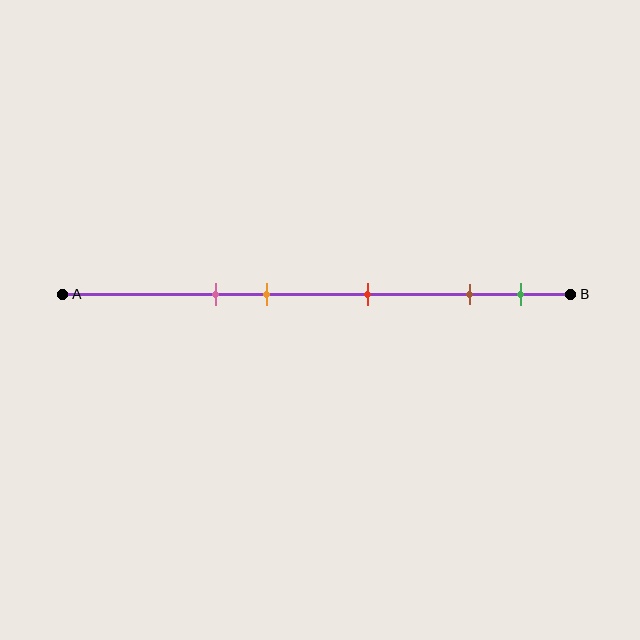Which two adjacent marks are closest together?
The brown and green marks are the closest adjacent pair.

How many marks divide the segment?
There are 5 marks dividing the segment.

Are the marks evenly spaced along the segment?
No, the marks are not evenly spaced.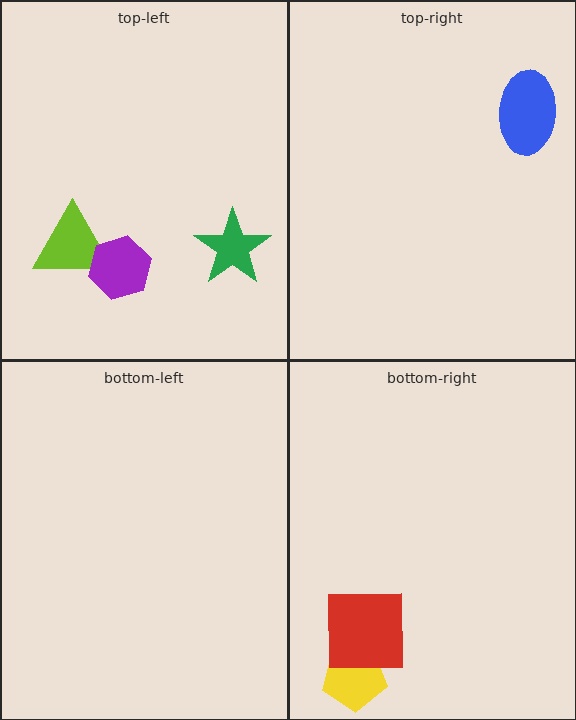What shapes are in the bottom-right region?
The yellow pentagon, the red square.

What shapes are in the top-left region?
The green star, the lime triangle, the purple hexagon.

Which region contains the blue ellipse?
The top-right region.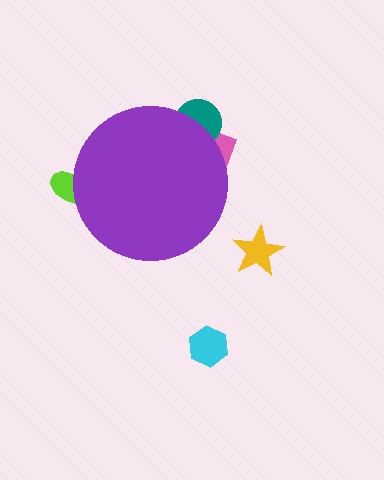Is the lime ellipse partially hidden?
Yes, the lime ellipse is partially hidden behind the purple circle.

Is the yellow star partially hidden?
No, the yellow star is fully visible.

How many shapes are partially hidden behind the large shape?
3 shapes are partially hidden.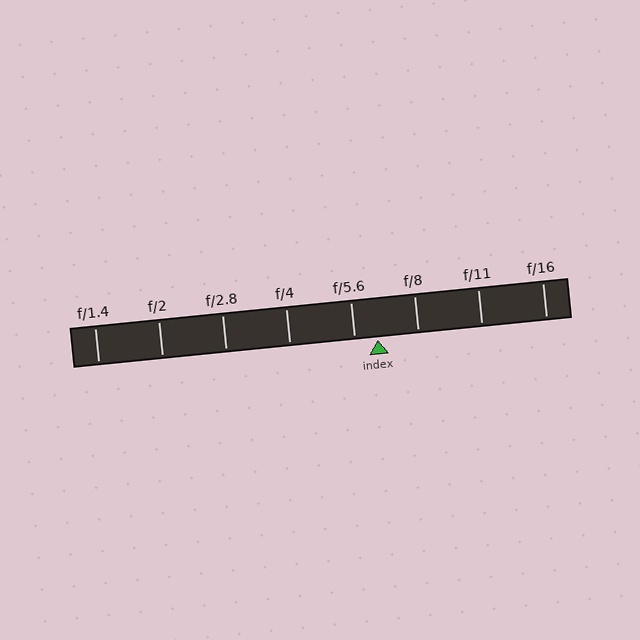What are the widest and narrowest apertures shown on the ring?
The widest aperture shown is f/1.4 and the narrowest is f/16.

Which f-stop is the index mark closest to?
The index mark is closest to f/5.6.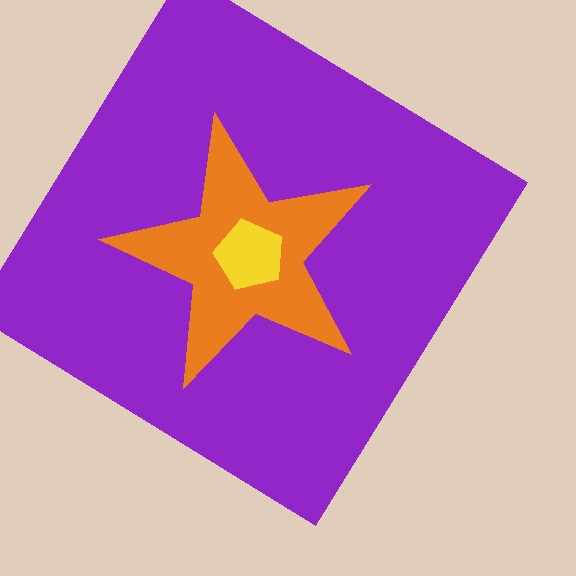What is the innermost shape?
The yellow pentagon.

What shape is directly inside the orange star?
The yellow pentagon.